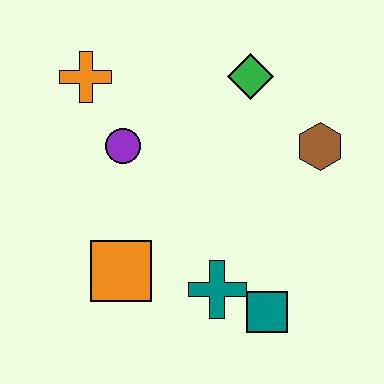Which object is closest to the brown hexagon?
The green diamond is closest to the brown hexagon.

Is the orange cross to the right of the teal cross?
No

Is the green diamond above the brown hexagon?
Yes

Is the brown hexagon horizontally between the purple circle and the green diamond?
No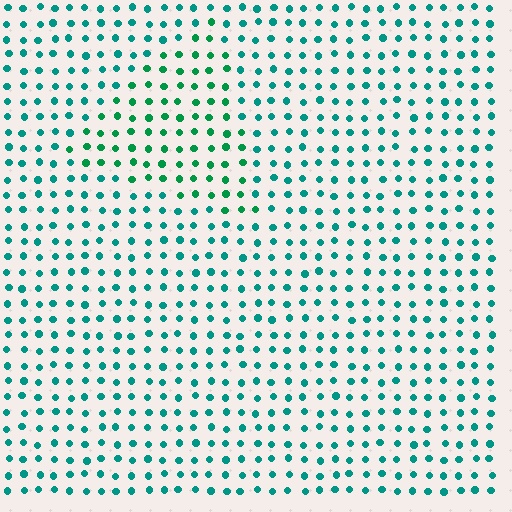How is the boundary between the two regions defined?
The boundary is defined purely by a slight shift in hue (about 26 degrees). Spacing, size, and orientation are identical on both sides.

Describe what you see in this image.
The image is filled with small teal elements in a uniform arrangement. A triangle-shaped region is visible where the elements are tinted to a slightly different hue, forming a subtle color boundary.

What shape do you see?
I see a triangle.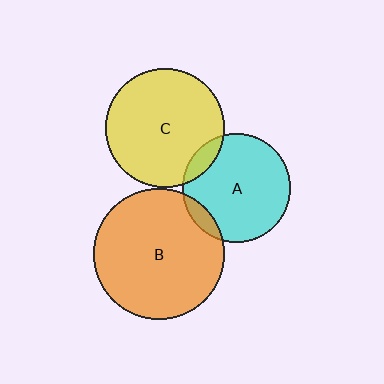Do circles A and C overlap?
Yes.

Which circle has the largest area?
Circle B (orange).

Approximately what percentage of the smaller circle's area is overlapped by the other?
Approximately 10%.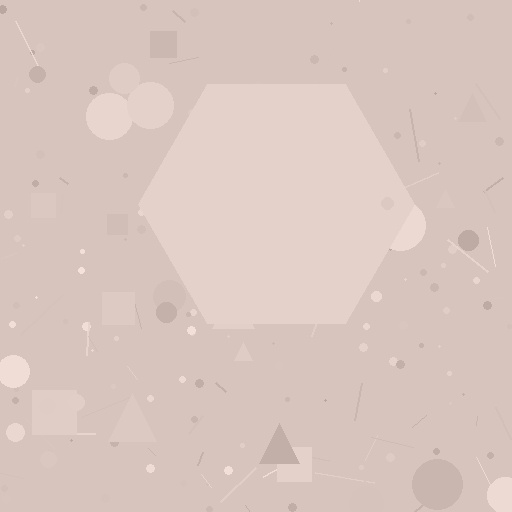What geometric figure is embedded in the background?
A hexagon is embedded in the background.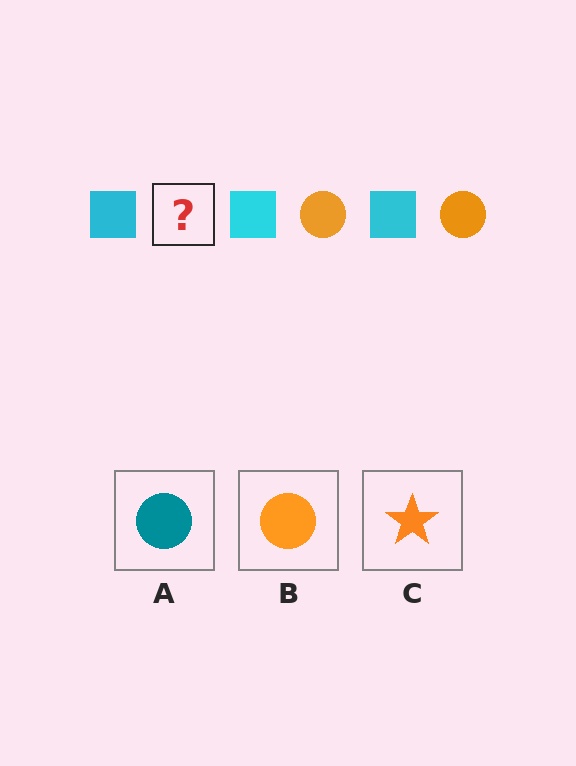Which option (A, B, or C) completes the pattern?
B.